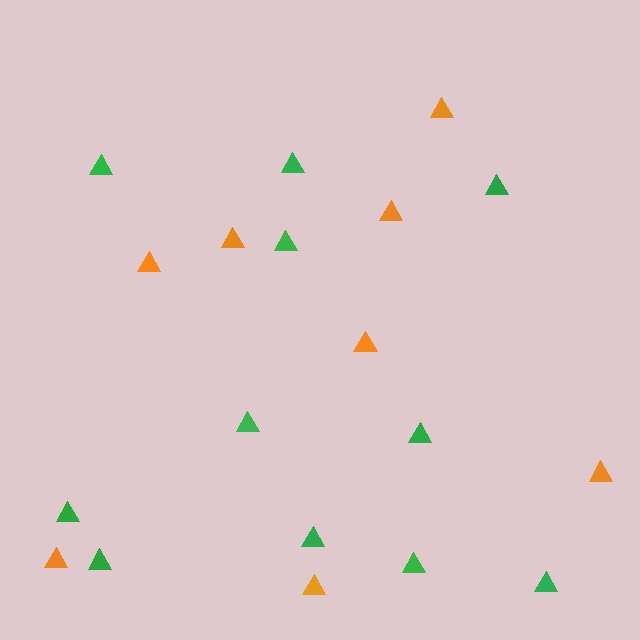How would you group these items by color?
There are 2 groups: one group of orange triangles (8) and one group of green triangles (11).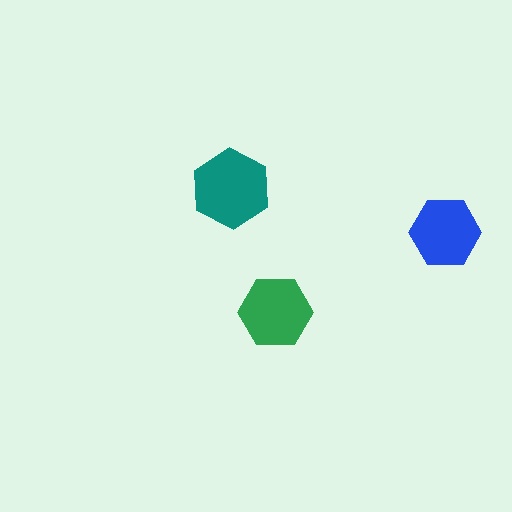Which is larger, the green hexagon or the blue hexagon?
The green one.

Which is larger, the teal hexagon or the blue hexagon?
The teal one.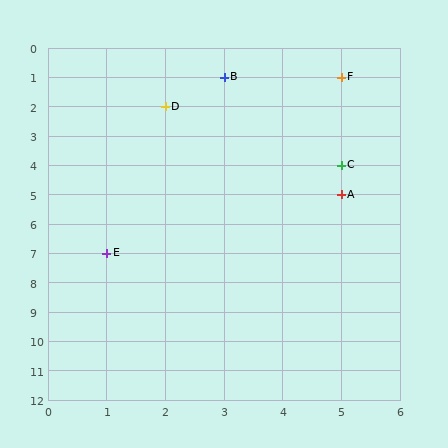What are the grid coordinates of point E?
Point E is at grid coordinates (1, 7).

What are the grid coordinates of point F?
Point F is at grid coordinates (5, 1).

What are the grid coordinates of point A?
Point A is at grid coordinates (5, 5).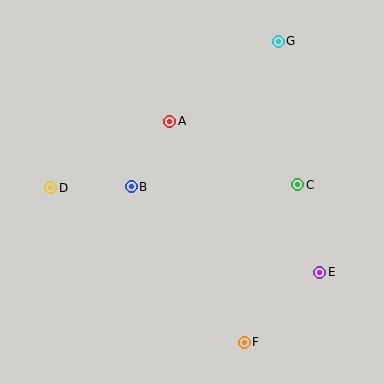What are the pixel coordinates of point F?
Point F is at (244, 342).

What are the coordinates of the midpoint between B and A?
The midpoint between B and A is at (151, 154).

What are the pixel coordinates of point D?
Point D is at (51, 188).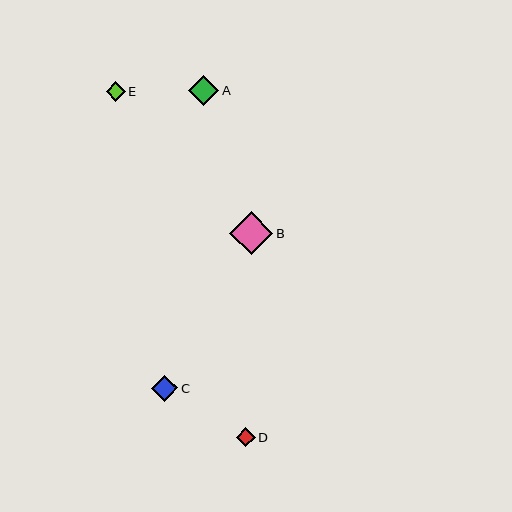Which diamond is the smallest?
Diamond D is the smallest with a size of approximately 19 pixels.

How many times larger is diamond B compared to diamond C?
Diamond B is approximately 1.7 times the size of diamond C.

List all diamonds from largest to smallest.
From largest to smallest: B, A, C, E, D.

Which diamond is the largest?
Diamond B is the largest with a size of approximately 43 pixels.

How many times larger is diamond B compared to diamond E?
Diamond B is approximately 2.2 times the size of diamond E.